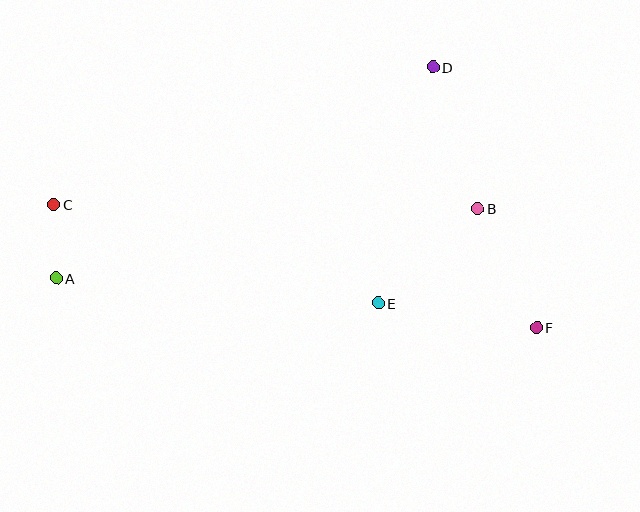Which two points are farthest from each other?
Points C and F are farthest from each other.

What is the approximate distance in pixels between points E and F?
The distance between E and F is approximately 160 pixels.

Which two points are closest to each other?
Points A and C are closest to each other.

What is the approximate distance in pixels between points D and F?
The distance between D and F is approximately 280 pixels.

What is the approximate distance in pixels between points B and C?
The distance between B and C is approximately 424 pixels.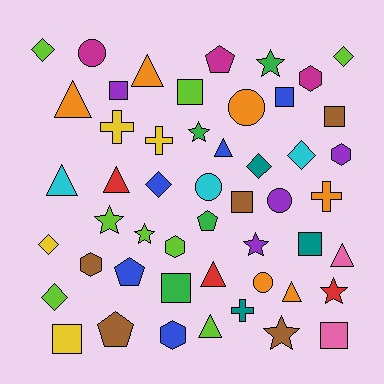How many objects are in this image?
There are 50 objects.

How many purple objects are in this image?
There are 4 purple objects.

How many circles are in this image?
There are 5 circles.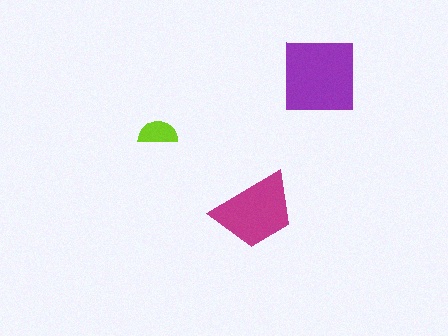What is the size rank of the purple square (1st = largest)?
1st.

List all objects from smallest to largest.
The lime semicircle, the magenta trapezoid, the purple square.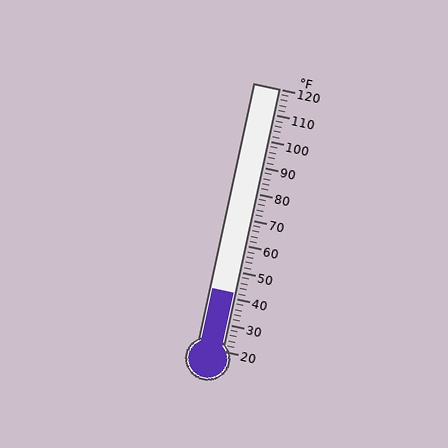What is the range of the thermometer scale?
The thermometer scale ranges from 20°F to 120°F.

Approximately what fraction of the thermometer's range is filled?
The thermometer is filled to approximately 20% of its range.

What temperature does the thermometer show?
The thermometer shows approximately 42°F.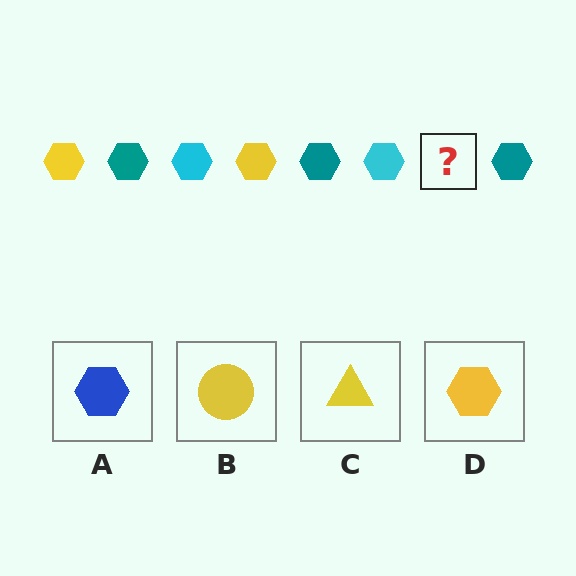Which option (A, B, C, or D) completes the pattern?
D.